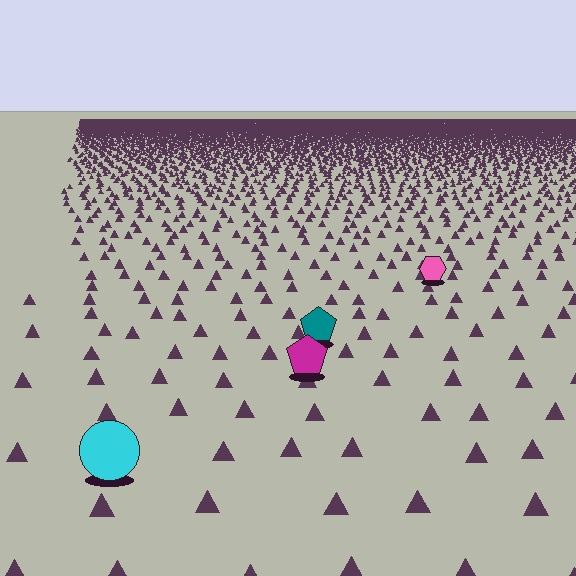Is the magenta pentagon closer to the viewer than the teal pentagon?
Yes. The magenta pentagon is closer — you can tell from the texture gradient: the ground texture is coarser near it.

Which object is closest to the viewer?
The cyan circle is closest. The texture marks near it are larger and more spread out.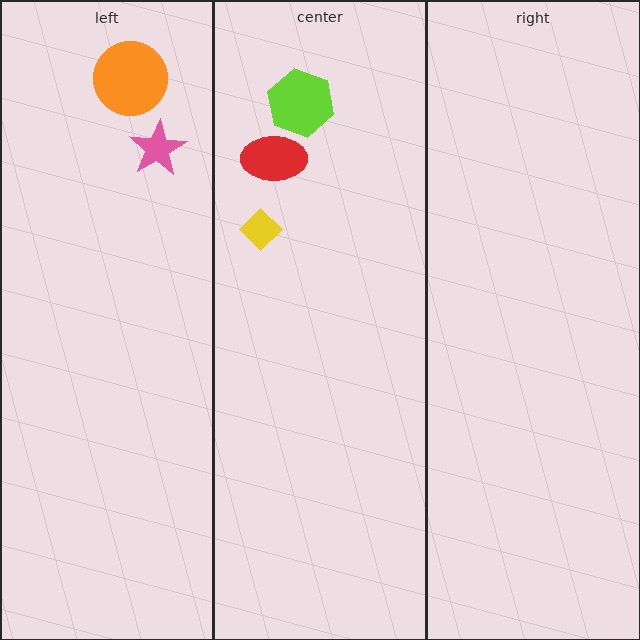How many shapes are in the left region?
2.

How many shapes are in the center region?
3.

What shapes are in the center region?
The yellow diamond, the red ellipse, the lime hexagon.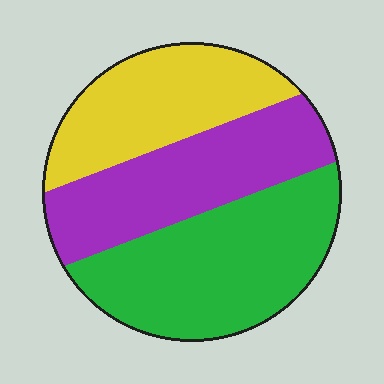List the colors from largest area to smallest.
From largest to smallest: green, purple, yellow.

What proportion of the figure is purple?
Purple covers 32% of the figure.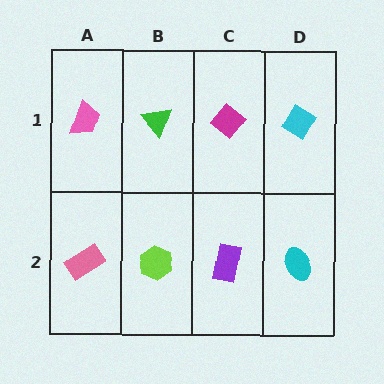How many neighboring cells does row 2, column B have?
3.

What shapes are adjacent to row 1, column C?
A purple rectangle (row 2, column C), a green triangle (row 1, column B), a cyan diamond (row 1, column D).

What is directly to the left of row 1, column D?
A magenta diamond.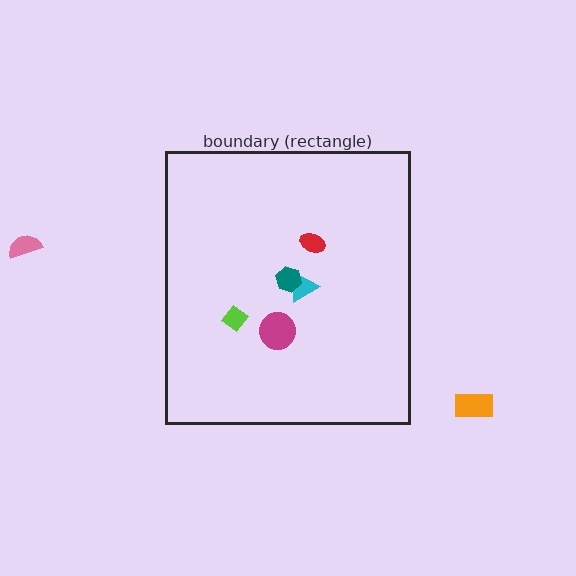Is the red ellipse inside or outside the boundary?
Inside.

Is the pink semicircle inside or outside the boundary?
Outside.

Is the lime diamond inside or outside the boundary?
Inside.